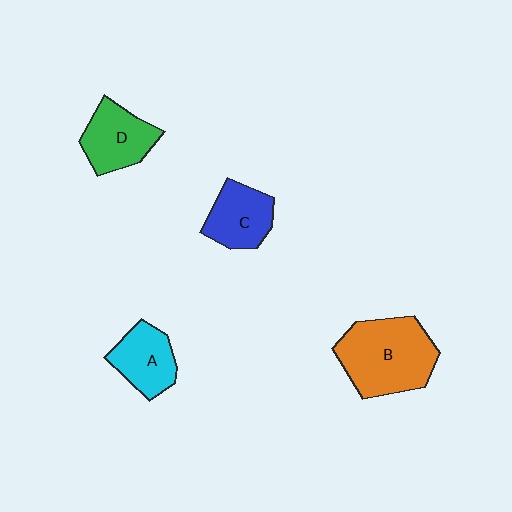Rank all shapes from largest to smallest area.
From largest to smallest: B (orange), D (green), C (blue), A (cyan).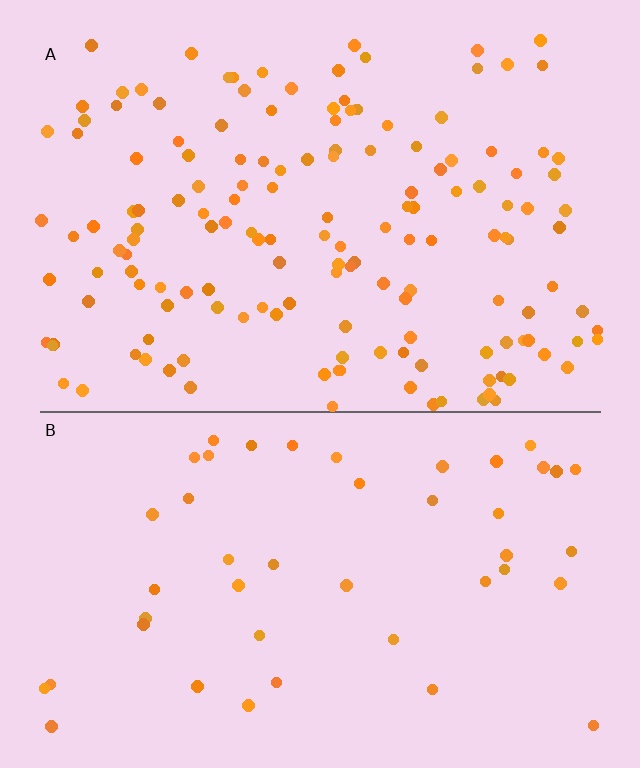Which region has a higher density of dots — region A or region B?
A (the top).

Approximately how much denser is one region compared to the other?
Approximately 3.4× — region A over region B.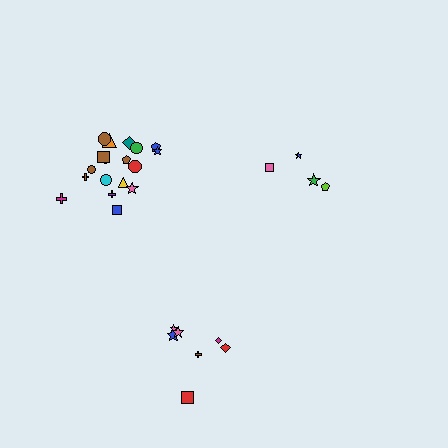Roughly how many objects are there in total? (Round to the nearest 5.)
Roughly 30 objects in total.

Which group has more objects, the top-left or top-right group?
The top-left group.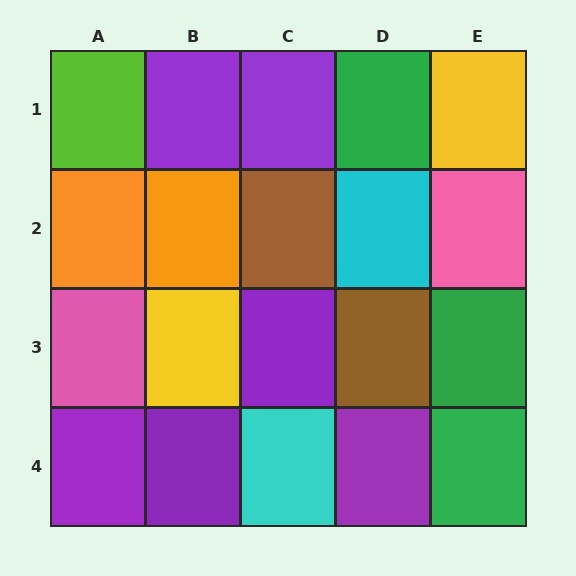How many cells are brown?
2 cells are brown.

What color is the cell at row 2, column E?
Pink.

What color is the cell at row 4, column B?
Purple.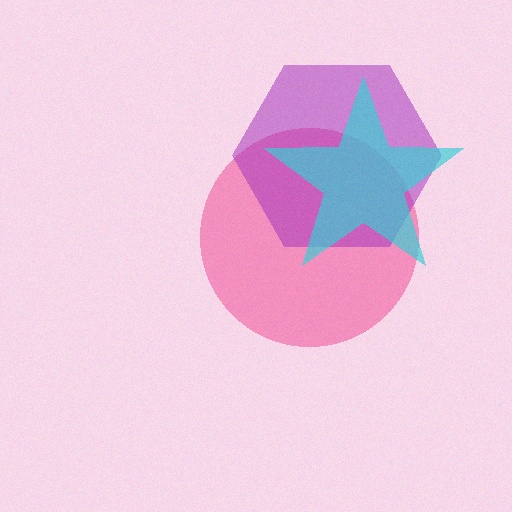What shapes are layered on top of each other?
The layered shapes are: a pink circle, a purple hexagon, a cyan star.